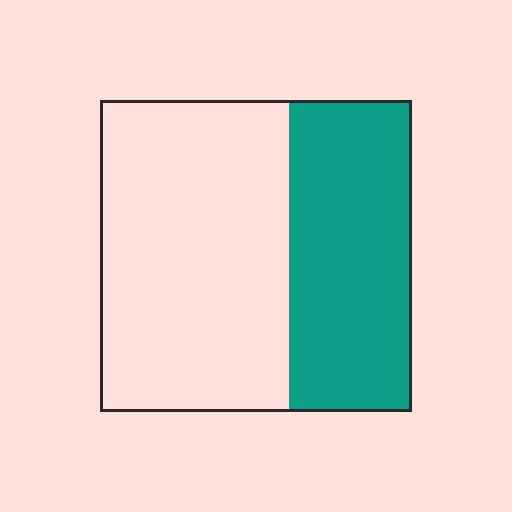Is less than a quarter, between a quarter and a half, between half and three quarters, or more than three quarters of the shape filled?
Between a quarter and a half.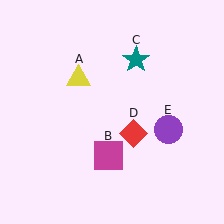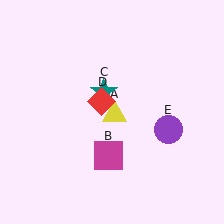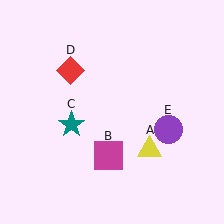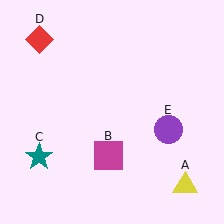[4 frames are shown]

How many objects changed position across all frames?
3 objects changed position: yellow triangle (object A), teal star (object C), red diamond (object D).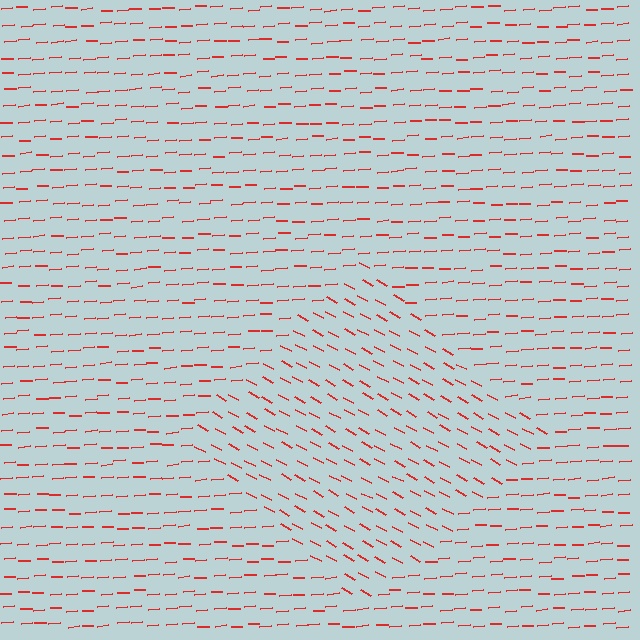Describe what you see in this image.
The image is filled with small red line segments. A diamond region in the image has lines oriented differently from the surrounding lines, creating a visible texture boundary.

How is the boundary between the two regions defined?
The boundary is defined purely by a change in line orientation (approximately 32 degrees difference). All lines are the same color and thickness.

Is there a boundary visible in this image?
Yes, there is a texture boundary formed by a change in line orientation.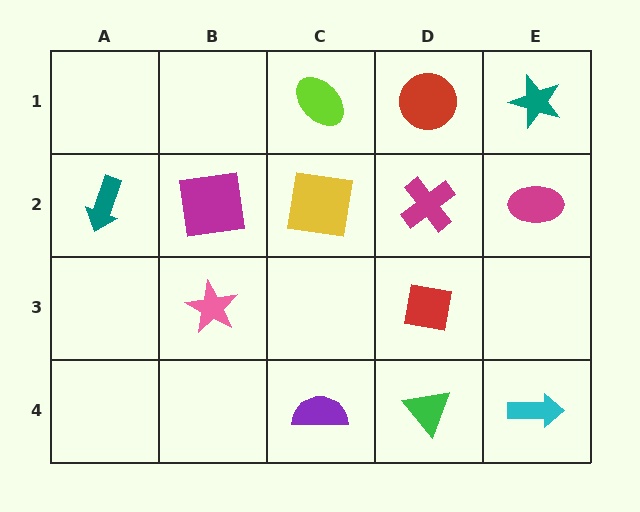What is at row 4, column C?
A purple semicircle.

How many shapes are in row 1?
3 shapes.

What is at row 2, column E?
A magenta ellipse.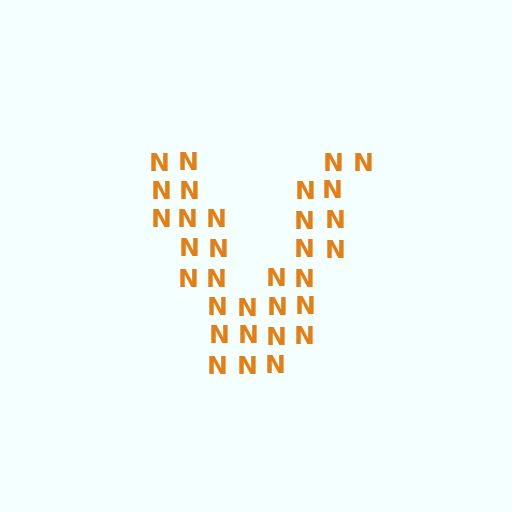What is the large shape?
The large shape is the letter V.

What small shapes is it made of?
It is made of small letter N's.